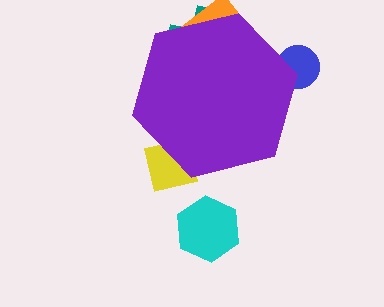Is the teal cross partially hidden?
Yes, the teal cross is partially hidden behind the purple hexagon.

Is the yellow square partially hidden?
Yes, the yellow square is partially hidden behind the purple hexagon.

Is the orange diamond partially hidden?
Yes, the orange diamond is partially hidden behind the purple hexagon.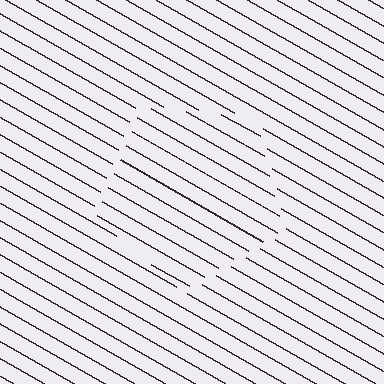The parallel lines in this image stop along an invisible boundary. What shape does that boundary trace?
An illusory pentagon. The interior of the shape contains the same grating, shifted by half a period — the contour is defined by the phase discontinuity where line-ends from the inner and outer gratings abut.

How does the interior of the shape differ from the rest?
The interior of the shape contains the same grating, shifted by half a period — the contour is defined by the phase discontinuity where line-ends from the inner and outer gratings abut.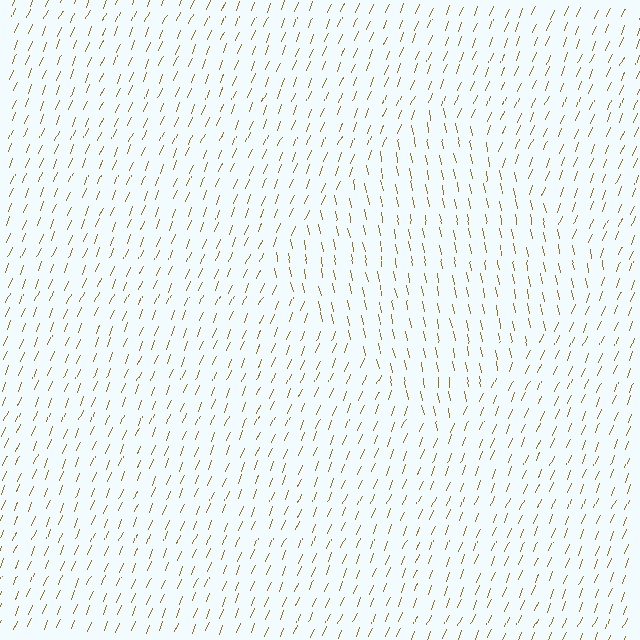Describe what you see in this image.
The image is filled with small brown line segments. A diamond region in the image has lines oriented differently from the surrounding lines, creating a visible texture boundary.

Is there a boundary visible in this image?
Yes, there is a texture boundary formed by a change in line orientation.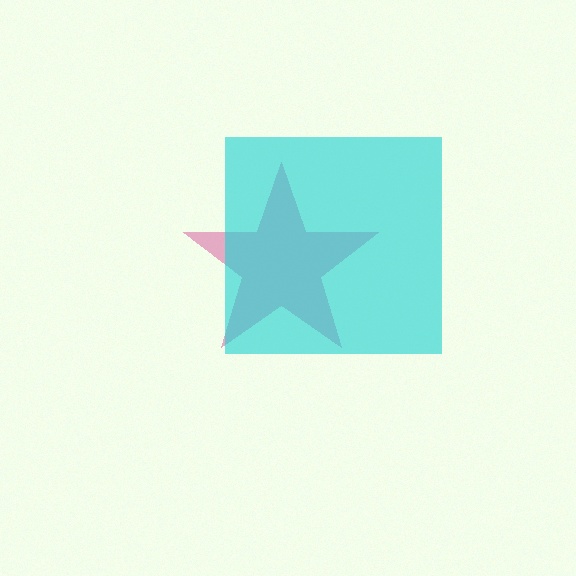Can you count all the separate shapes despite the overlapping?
Yes, there are 2 separate shapes.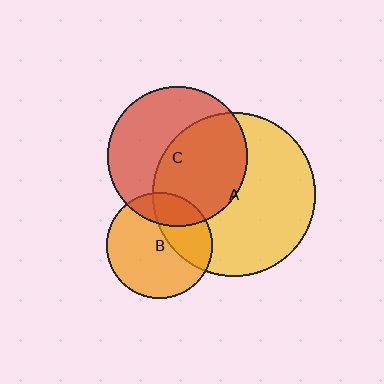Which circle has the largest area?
Circle A (yellow).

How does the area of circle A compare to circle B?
Approximately 2.4 times.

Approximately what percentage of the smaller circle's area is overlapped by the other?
Approximately 50%.